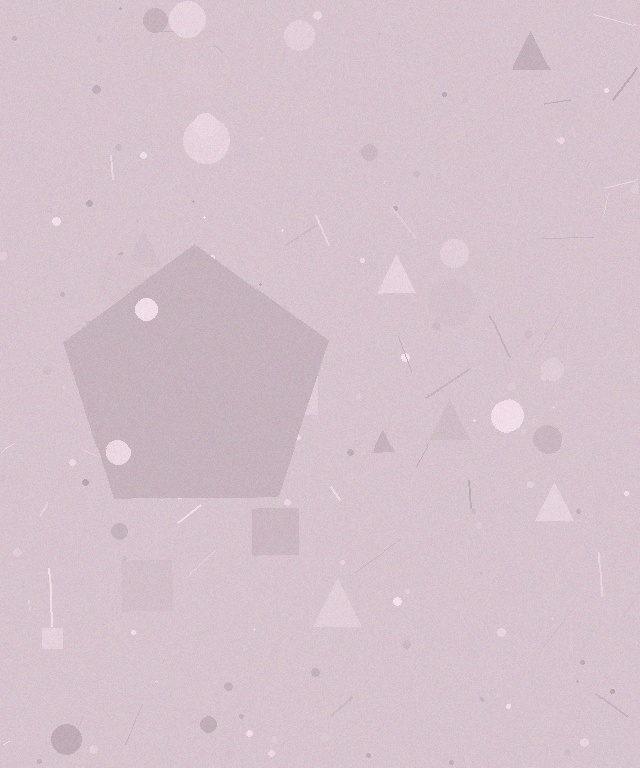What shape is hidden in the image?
A pentagon is hidden in the image.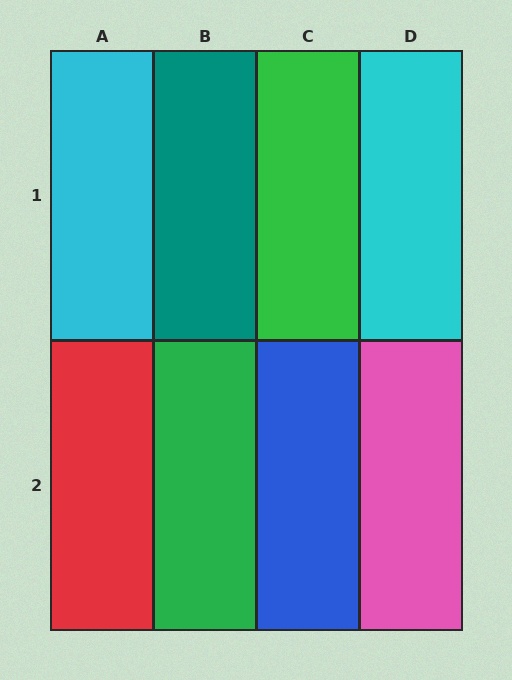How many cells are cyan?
2 cells are cyan.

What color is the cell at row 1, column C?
Green.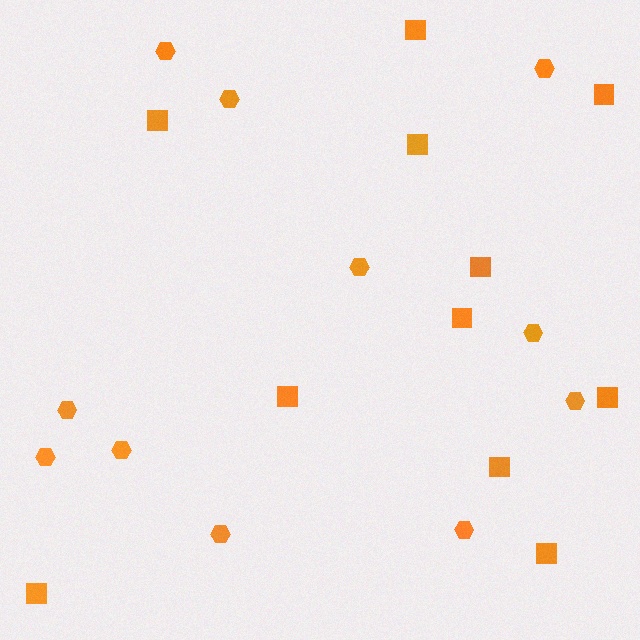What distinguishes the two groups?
There are 2 groups: one group of hexagons (11) and one group of squares (11).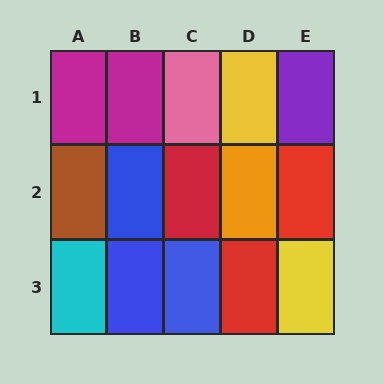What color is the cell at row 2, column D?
Orange.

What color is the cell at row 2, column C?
Red.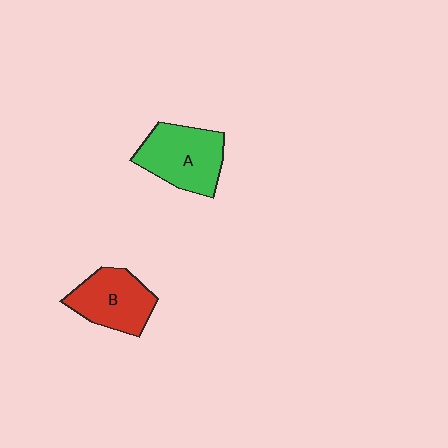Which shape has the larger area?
Shape A (green).